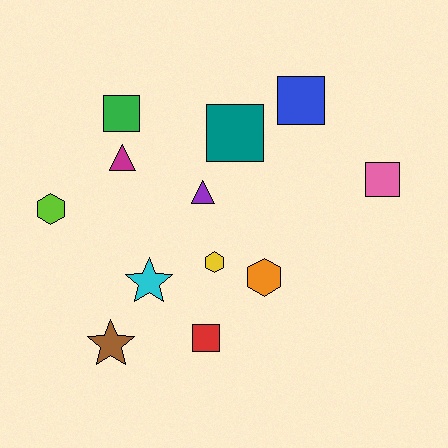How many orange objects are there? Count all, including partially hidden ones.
There is 1 orange object.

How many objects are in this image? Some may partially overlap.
There are 12 objects.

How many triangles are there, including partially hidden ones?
There are 2 triangles.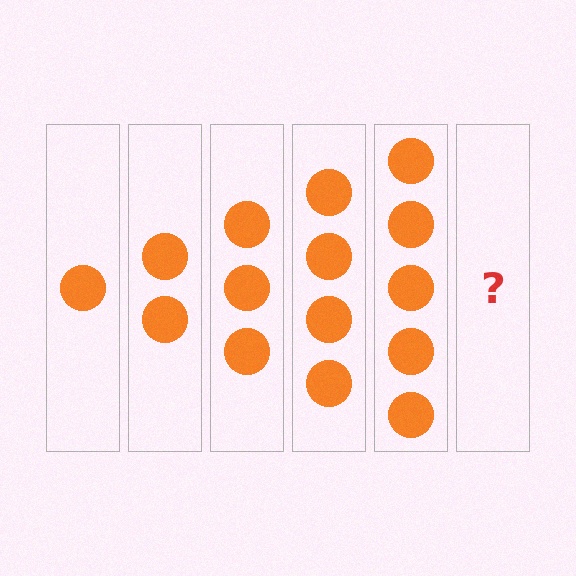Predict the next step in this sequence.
The next step is 6 circles.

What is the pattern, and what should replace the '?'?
The pattern is that each step adds one more circle. The '?' should be 6 circles.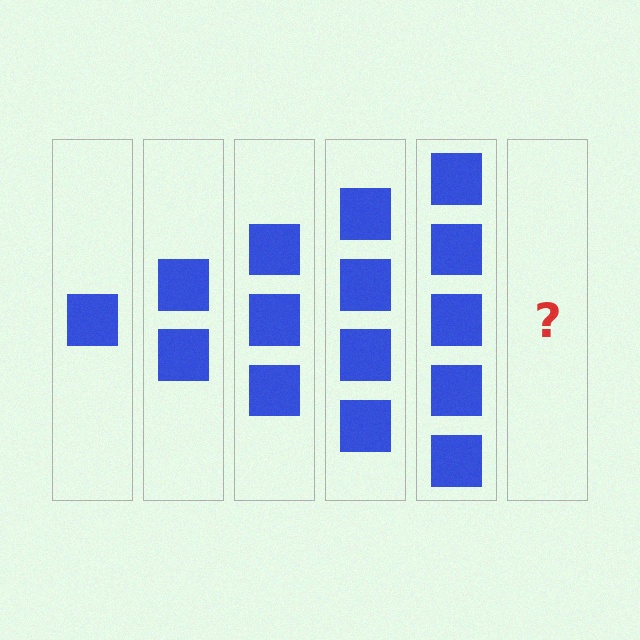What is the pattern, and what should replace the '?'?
The pattern is that each step adds one more square. The '?' should be 6 squares.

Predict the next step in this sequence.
The next step is 6 squares.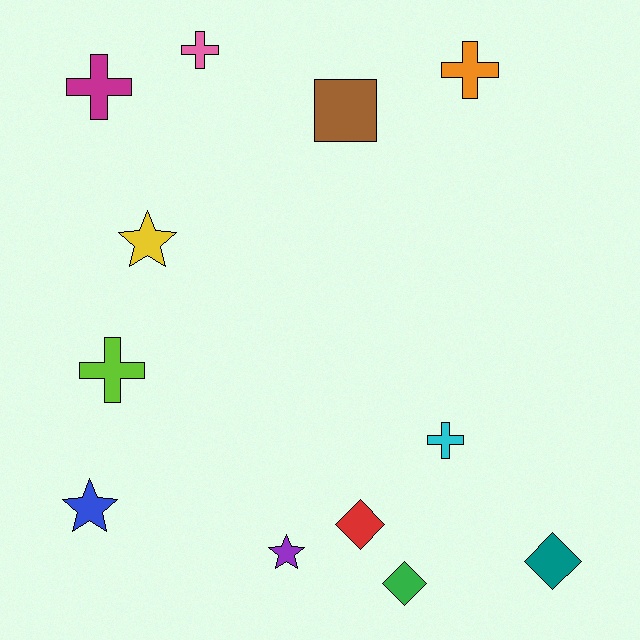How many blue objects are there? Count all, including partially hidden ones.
There is 1 blue object.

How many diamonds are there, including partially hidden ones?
There are 3 diamonds.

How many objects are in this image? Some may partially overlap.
There are 12 objects.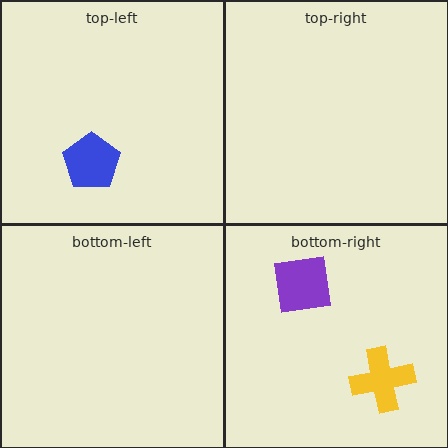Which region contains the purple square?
The bottom-right region.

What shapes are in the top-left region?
The blue pentagon.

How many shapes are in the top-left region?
1.